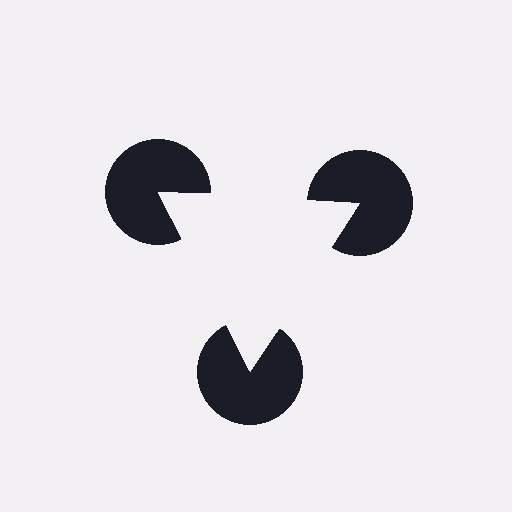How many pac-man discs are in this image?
There are 3 — one at each vertex of the illusory triangle.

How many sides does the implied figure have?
3 sides.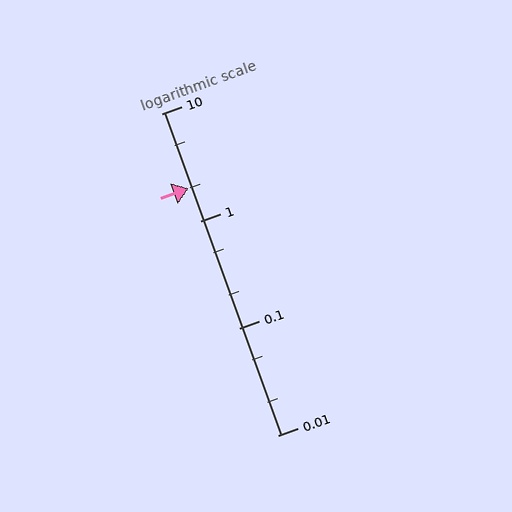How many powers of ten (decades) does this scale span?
The scale spans 3 decades, from 0.01 to 10.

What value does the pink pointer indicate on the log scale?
The pointer indicates approximately 2.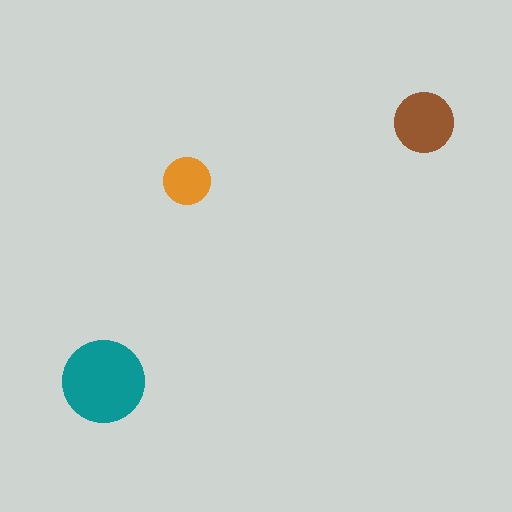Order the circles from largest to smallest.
the teal one, the brown one, the orange one.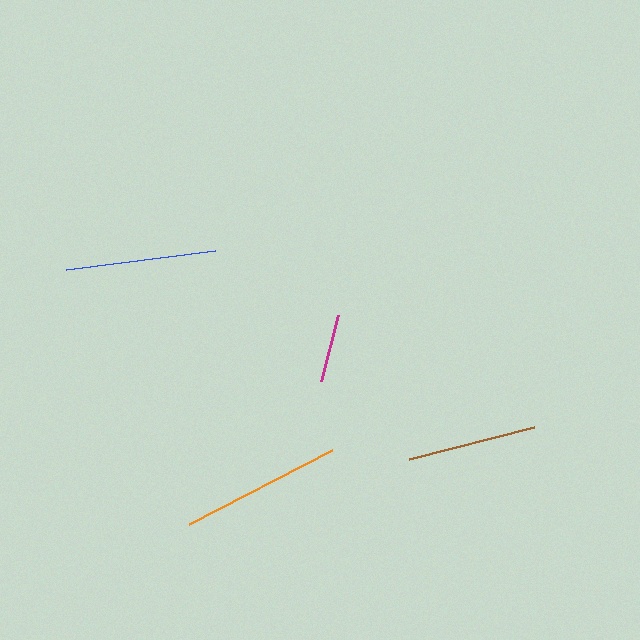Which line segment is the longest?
The orange line is the longest at approximately 161 pixels.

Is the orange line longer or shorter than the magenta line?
The orange line is longer than the magenta line.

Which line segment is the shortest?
The magenta line is the shortest at approximately 69 pixels.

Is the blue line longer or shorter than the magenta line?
The blue line is longer than the magenta line.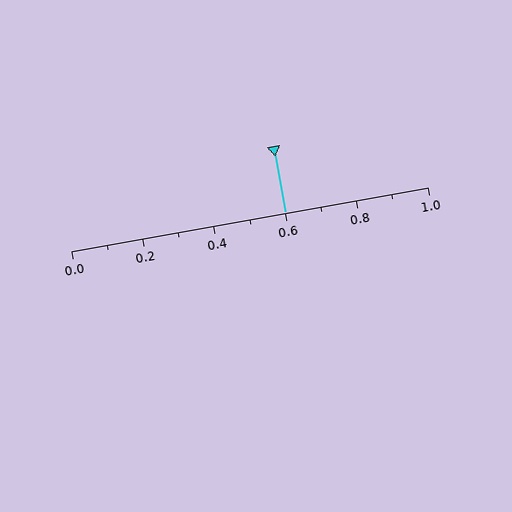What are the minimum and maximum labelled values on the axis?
The axis runs from 0.0 to 1.0.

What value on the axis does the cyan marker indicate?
The marker indicates approximately 0.6.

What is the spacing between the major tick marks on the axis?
The major ticks are spaced 0.2 apart.